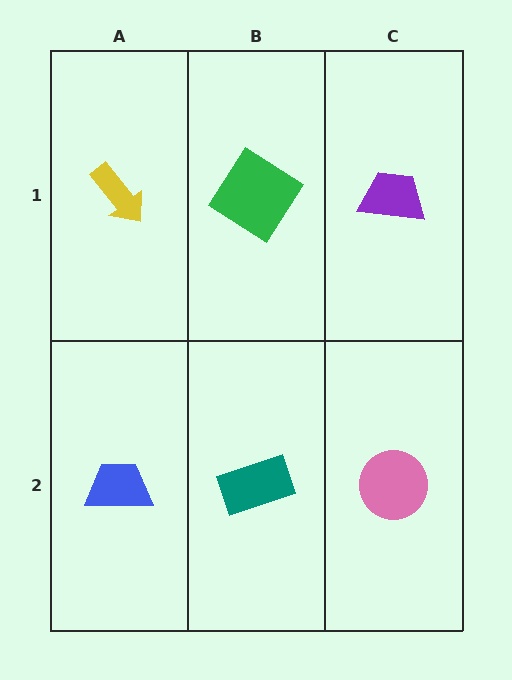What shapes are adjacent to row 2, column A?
A yellow arrow (row 1, column A), a teal rectangle (row 2, column B).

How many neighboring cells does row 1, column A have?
2.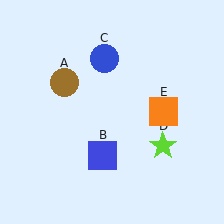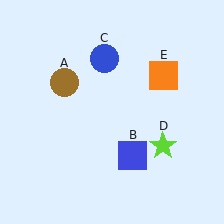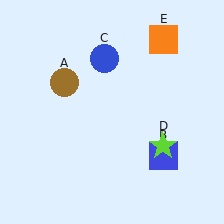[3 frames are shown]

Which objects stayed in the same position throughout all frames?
Brown circle (object A) and blue circle (object C) and lime star (object D) remained stationary.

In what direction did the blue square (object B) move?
The blue square (object B) moved right.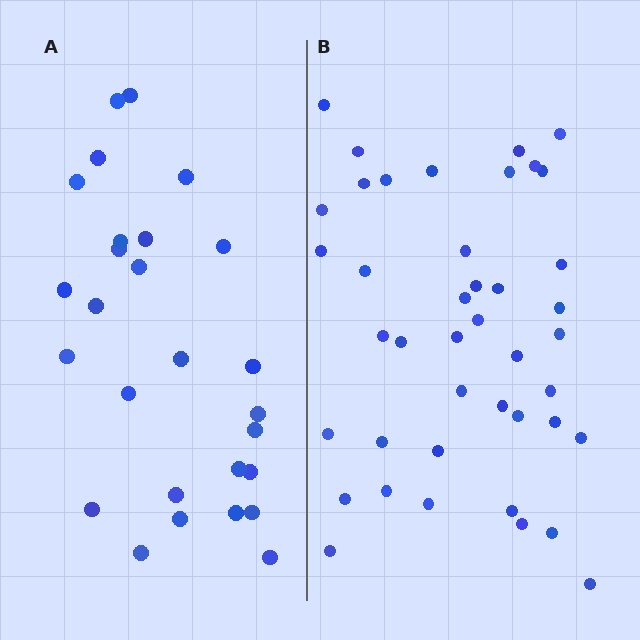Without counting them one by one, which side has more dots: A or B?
Region B (the right region) has more dots.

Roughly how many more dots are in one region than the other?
Region B has approximately 15 more dots than region A.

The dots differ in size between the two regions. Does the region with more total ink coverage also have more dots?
No. Region A has more total ink coverage because its dots are larger, but region B actually contains more individual dots. Total area can be misleading — the number of items is what matters here.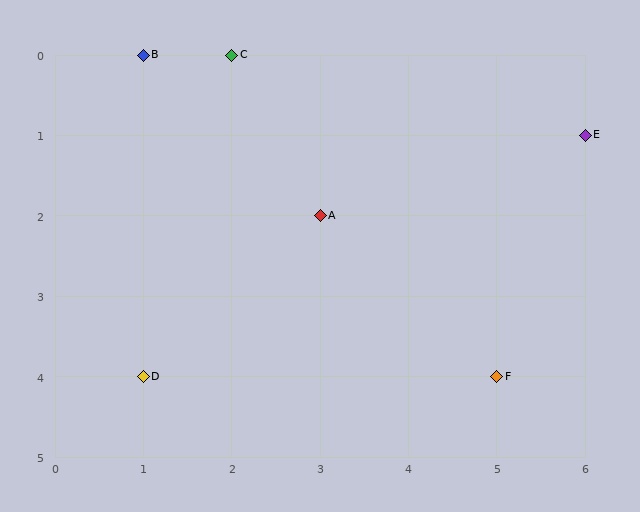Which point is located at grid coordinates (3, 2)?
Point A is at (3, 2).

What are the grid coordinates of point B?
Point B is at grid coordinates (1, 0).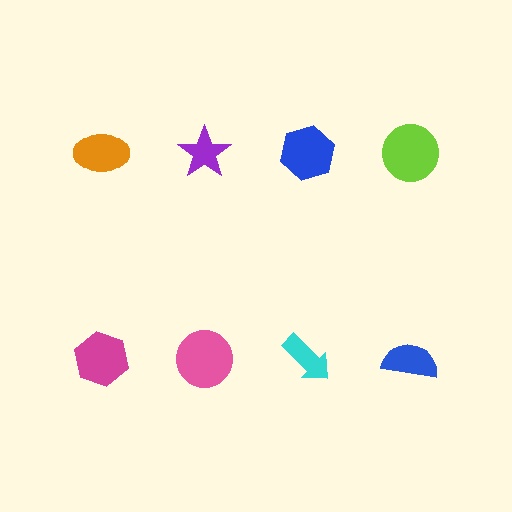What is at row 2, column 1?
A magenta hexagon.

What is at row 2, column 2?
A pink circle.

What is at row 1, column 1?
An orange ellipse.